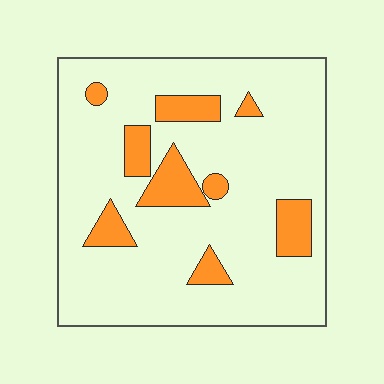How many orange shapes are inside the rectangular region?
9.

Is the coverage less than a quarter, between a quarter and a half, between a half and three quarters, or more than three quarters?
Less than a quarter.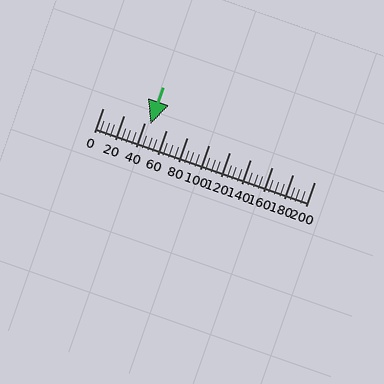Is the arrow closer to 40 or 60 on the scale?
The arrow is closer to 40.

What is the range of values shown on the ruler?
The ruler shows values from 0 to 200.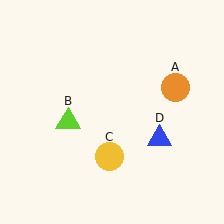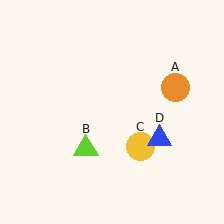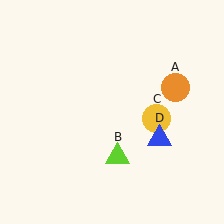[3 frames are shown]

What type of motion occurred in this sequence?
The lime triangle (object B), yellow circle (object C) rotated counterclockwise around the center of the scene.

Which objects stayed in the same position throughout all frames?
Orange circle (object A) and blue triangle (object D) remained stationary.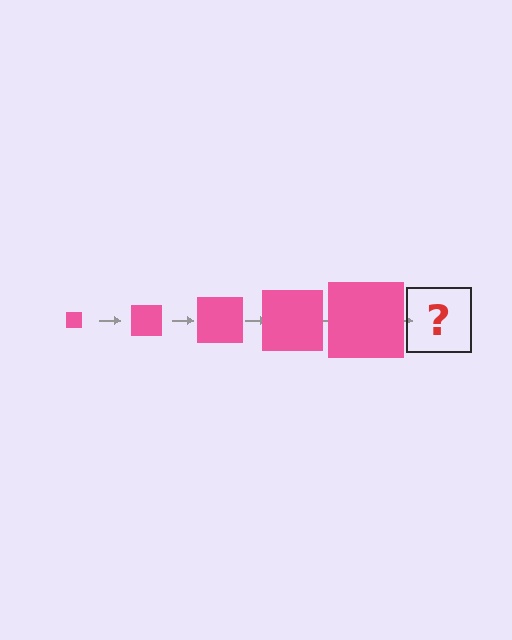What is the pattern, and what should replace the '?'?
The pattern is that the square gets progressively larger each step. The '?' should be a pink square, larger than the previous one.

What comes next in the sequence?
The next element should be a pink square, larger than the previous one.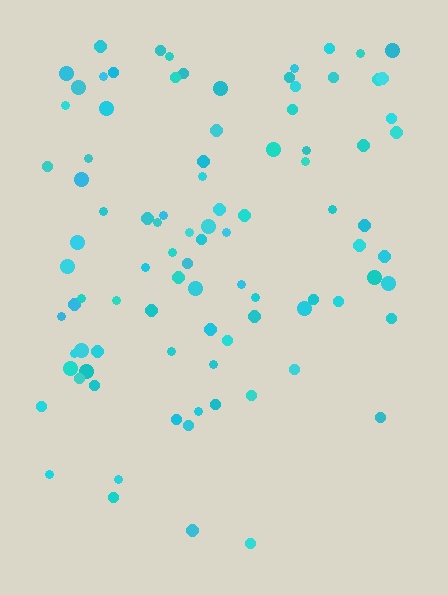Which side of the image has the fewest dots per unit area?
The bottom.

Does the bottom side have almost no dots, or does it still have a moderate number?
Still a moderate number, just noticeably fewer than the top.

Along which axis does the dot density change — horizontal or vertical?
Vertical.